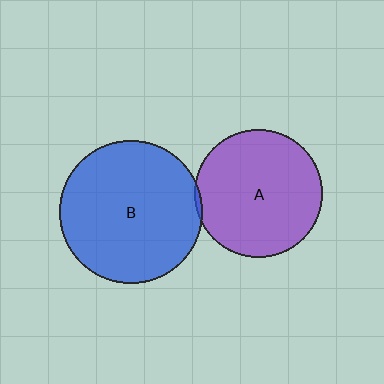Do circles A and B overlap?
Yes.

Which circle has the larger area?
Circle B (blue).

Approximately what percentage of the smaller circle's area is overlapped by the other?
Approximately 5%.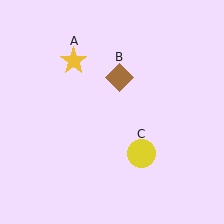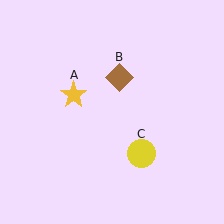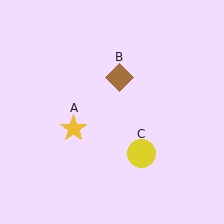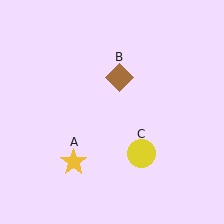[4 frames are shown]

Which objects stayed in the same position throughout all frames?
Brown diamond (object B) and yellow circle (object C) remained stationary.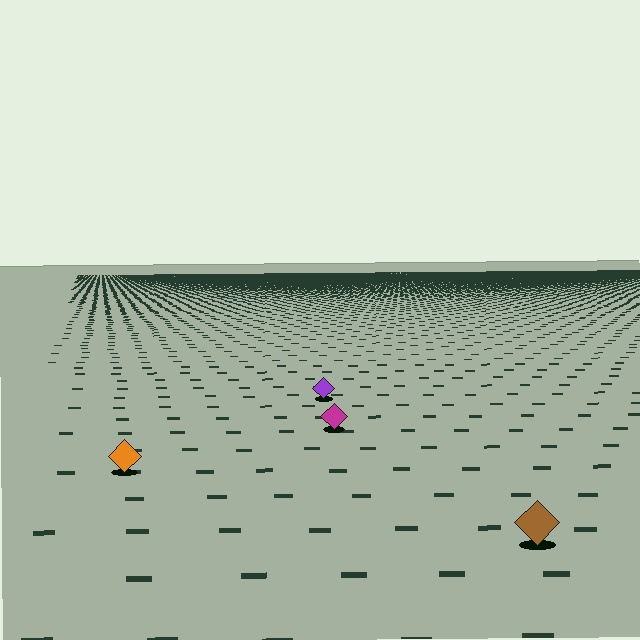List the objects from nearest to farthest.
From nearest to farthest: the brown diamond, the orange diamond, the magenta diamond, the purple diamond.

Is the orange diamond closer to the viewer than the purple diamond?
Yes. The orange diamond is closer — you can tell from the texture gradient: the ground texture is coarser near it.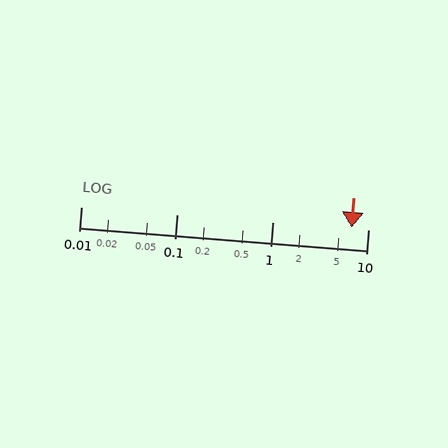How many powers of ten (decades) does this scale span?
The scale spans 3 decades, from 0.01 to 10.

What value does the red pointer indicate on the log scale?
The pointer indicates approximately 6.8.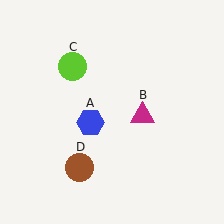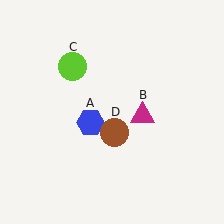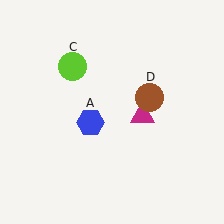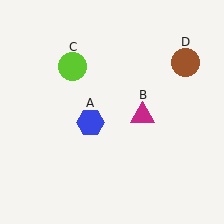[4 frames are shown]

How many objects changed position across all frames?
1 object changed position: brown circle (object D).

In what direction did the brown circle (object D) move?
The brown circle (object D) moved up and to the right.